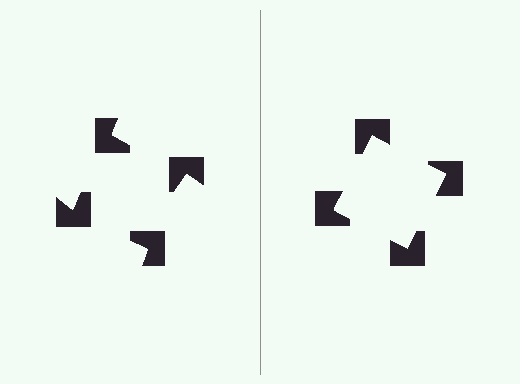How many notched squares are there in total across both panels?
8 — 4 on each side.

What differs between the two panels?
The notched squares are positioned identically on both sides; only the wedge orientations differ. On the right they align to a square; on the left they are misaligned.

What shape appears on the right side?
An illusory square.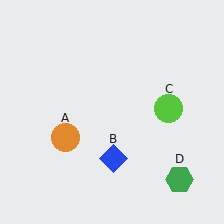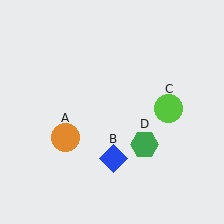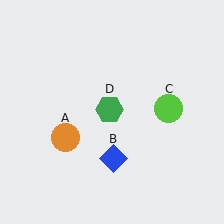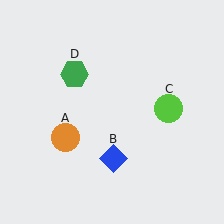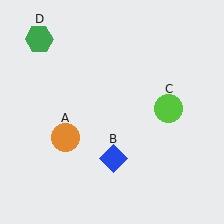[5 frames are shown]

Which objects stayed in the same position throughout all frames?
Orange circle (object A) and blue diamond (object B) and lime circle (object C) remained stationary.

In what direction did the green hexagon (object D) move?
The green hexagon (object D) moved up and to the left.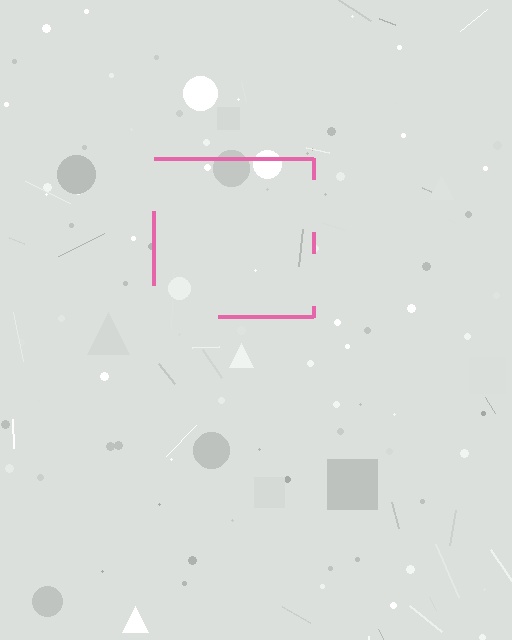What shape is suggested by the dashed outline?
The dashed outline suggests a square.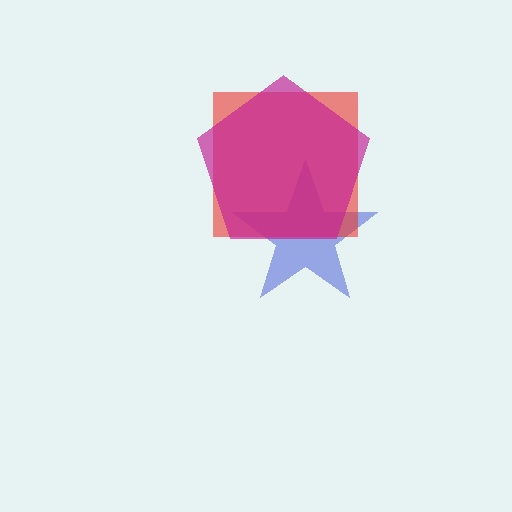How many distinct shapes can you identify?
There are 3 distinct shapes: a blue star, a red square, a magenta pentagon.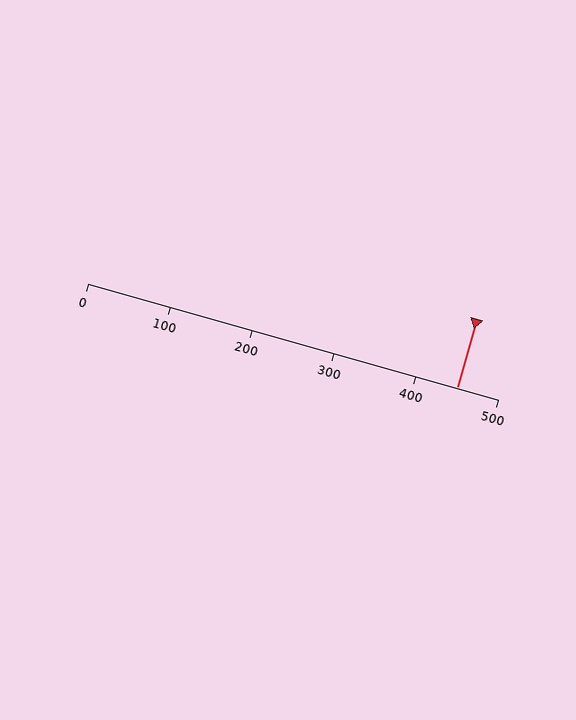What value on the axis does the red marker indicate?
The marker indicates approximately 450.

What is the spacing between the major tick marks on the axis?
The major ticks are spaced 100 apart.